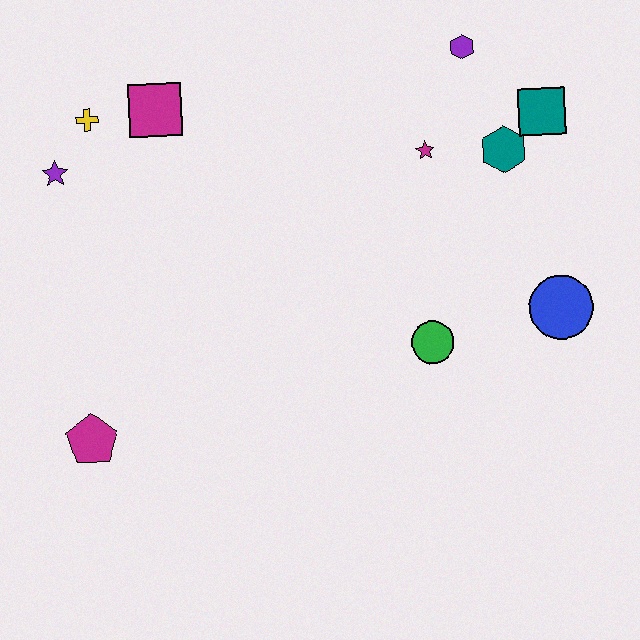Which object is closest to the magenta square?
The yellow cross is closest to the magenta square.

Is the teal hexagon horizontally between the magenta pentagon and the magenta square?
No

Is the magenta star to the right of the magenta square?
Yes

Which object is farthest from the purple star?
The blue circle is farthest from the purple star.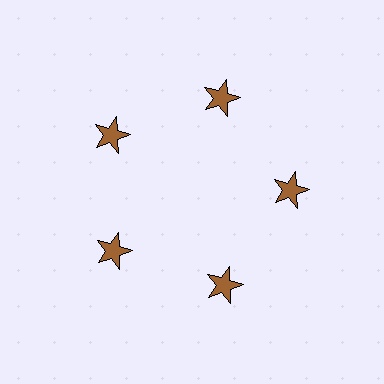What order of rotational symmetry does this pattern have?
This pattern has 5-fold rotational symmetry.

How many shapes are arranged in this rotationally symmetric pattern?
There are 5 shapes, arranged in 5 groups of 1.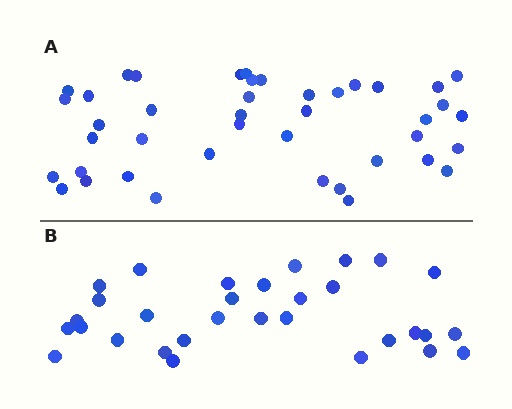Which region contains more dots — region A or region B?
Region A (the top region) has more dots.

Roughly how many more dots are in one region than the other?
Region A has roughly 12 or so more dots than region B.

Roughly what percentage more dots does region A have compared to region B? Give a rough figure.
About 35% more.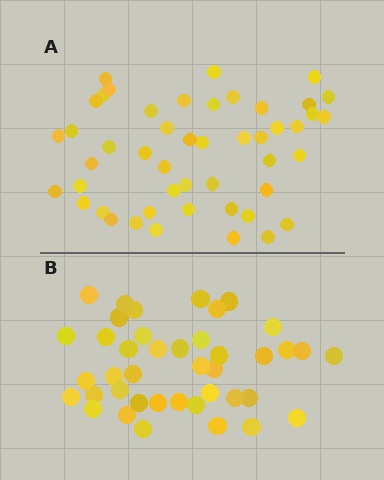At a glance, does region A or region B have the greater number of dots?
Region A (the top region) has more dots.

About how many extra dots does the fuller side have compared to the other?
Region A has roughly 8 or so more dots than region B.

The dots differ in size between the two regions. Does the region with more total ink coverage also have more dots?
No. Region B has more total ink coverage because its dots are larger, but region A actually contains more individual dots. Total area can be misleading — the number of items is what matters here.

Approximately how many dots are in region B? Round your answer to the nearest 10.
About 40 dots. (The exact count is 41, which rounds to 40.)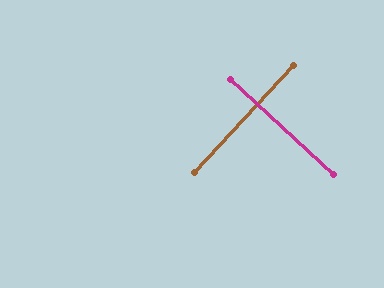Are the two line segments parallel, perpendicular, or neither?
Perpendicular — they meet at approximately 90°.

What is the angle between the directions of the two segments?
Approximately 90 degrees.